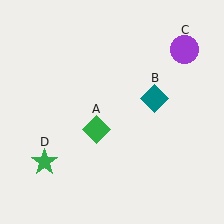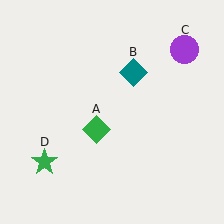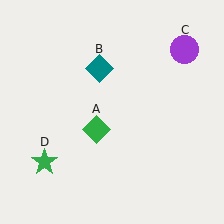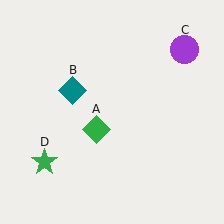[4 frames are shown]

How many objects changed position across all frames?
1 object changed position: teal diamond (object B).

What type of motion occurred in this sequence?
The teal diamond (object B) rotated counterclockwise around the center of the scene.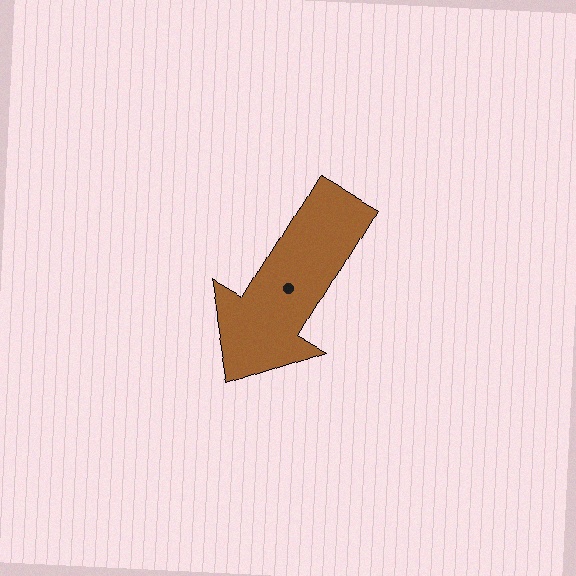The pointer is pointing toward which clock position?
Roughly 7 o'clock.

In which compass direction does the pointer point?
Southwest.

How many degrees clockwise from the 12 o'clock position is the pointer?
Approximately 211 degrees.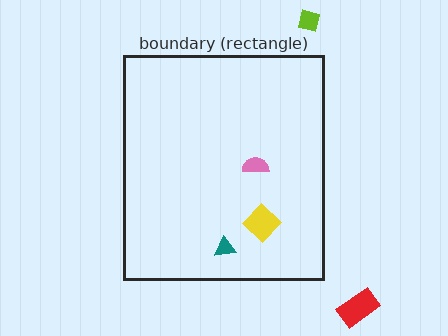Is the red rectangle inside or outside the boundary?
Outside.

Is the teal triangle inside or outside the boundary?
Inside.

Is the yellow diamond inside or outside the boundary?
Inside.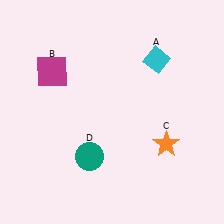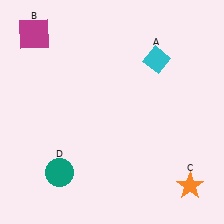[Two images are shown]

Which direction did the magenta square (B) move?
The magenta square (B) moved up.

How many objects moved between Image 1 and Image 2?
3 objects moved between the two images.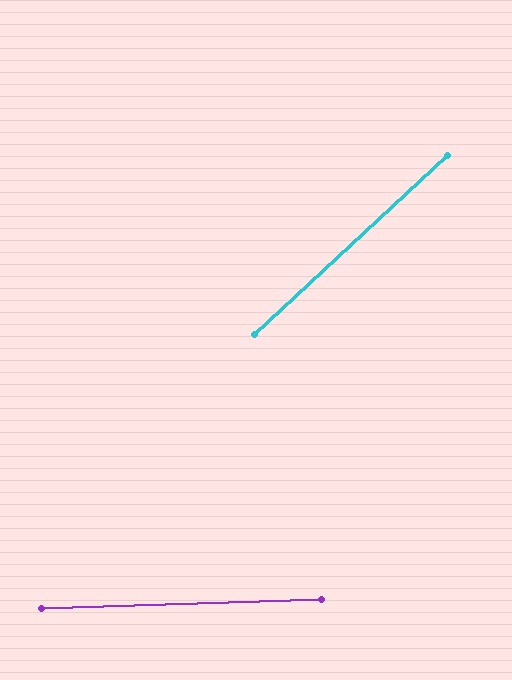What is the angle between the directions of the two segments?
Approximately 41 degrees.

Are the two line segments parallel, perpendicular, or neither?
Neither parallel nor perpendicular — they differ by about 41°.